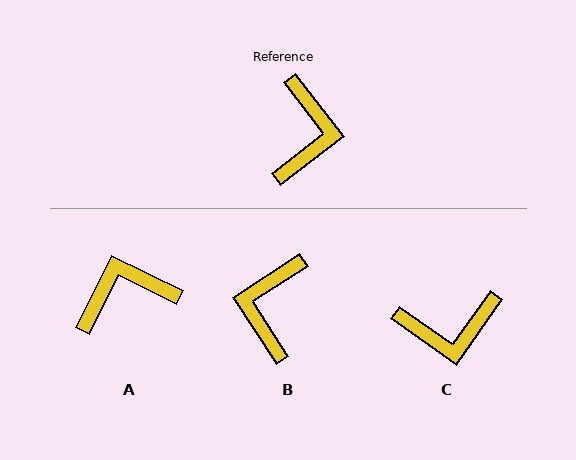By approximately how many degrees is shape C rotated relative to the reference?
Approximately 72 degrees clockwise.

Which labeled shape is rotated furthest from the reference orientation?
B, about 176 degrees away.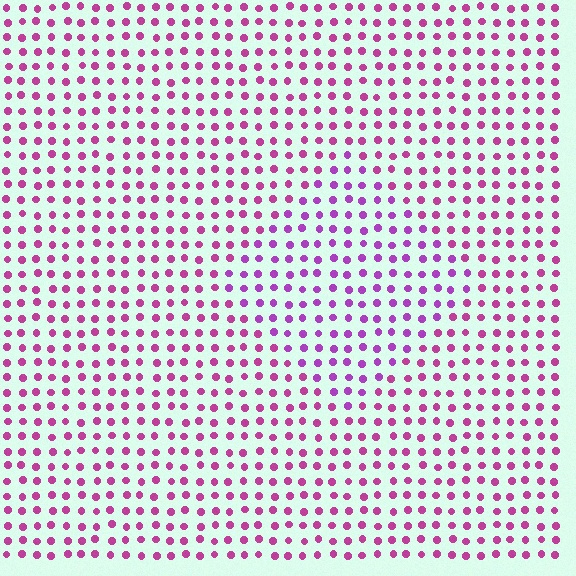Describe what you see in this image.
The image is filled with small magenta elements in a uniform arrangement. A diamond-shaped region is visible where the elements are tinted to a slightly different hue, forming a subtle color boundary.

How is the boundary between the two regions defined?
The boundary is defined purely by a slight shift in hue (about 26 degrees). Spacing, size, and orientation are identical on both sides.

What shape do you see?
I see a diamond.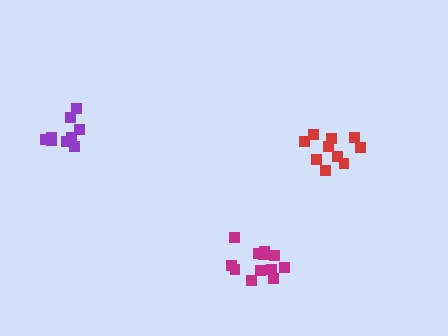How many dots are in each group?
Group 1: 9 dots, Group 2: 10 dots, Group 3: 12 dots (31 total).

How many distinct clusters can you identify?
There are 3 distinct clusters.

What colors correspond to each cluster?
The clusters are colored: purple, red, magenta.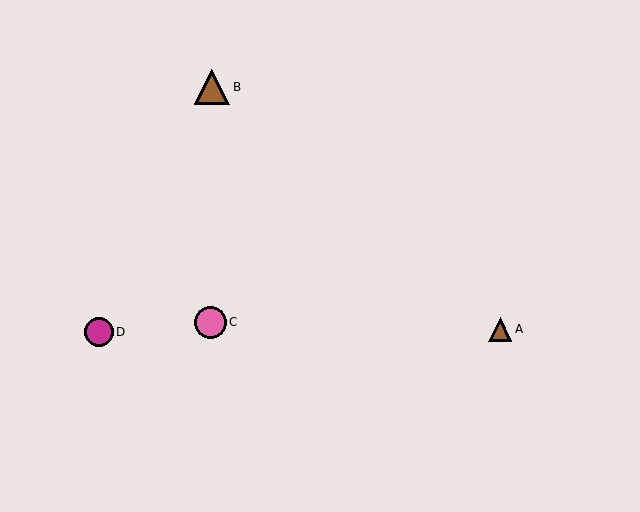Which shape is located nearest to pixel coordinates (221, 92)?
The brown triangle (labeled B) at (212, 87) is nearest to that location.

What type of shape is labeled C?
Shape C is a pink circle.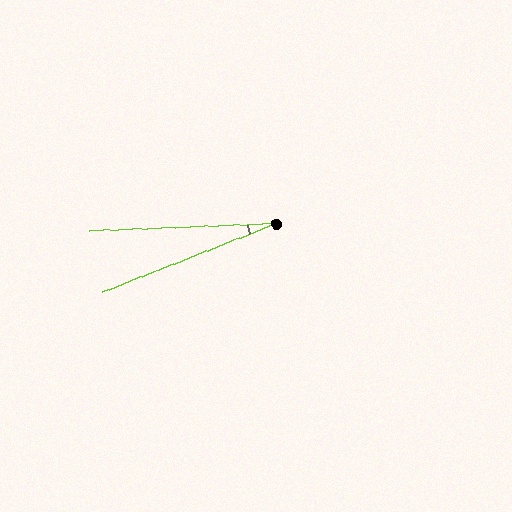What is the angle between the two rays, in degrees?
Approximately 19 degrees.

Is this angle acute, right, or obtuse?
It is acute.